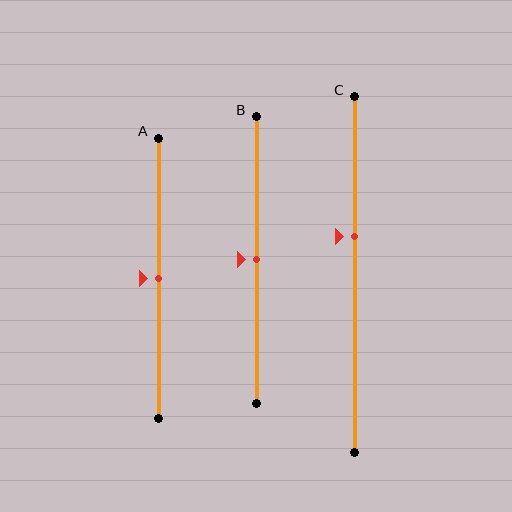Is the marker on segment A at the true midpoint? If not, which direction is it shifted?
Yes, the marker on segment A is at the true midpoint.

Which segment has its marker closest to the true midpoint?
Segment A has its marker closest to the true midpoint.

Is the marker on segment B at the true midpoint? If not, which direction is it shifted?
Yes, the marker on segment B is at the true midpoint.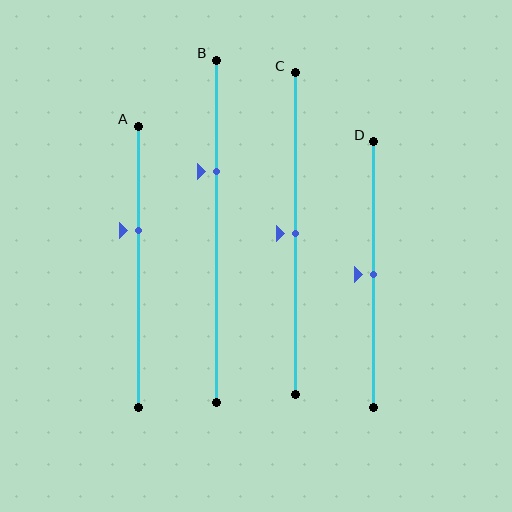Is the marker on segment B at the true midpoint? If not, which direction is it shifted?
No, the marker on segment B is shifted upward by about 18% of the segment length.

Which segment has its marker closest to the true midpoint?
Segment C has its marker closest to the true midpoint.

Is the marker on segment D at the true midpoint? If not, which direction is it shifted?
Yes, the marker on segment D is at the true midpoint.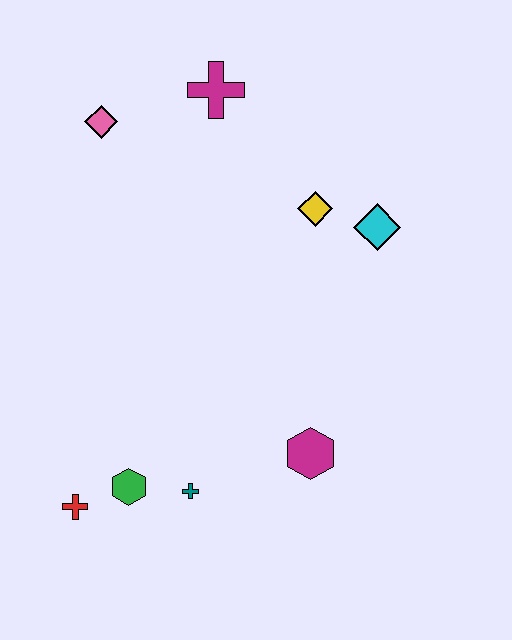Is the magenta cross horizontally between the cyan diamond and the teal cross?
Yes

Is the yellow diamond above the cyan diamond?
Yes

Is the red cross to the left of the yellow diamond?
Yes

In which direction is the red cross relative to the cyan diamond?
The red cross is to the left of the cyan diamond.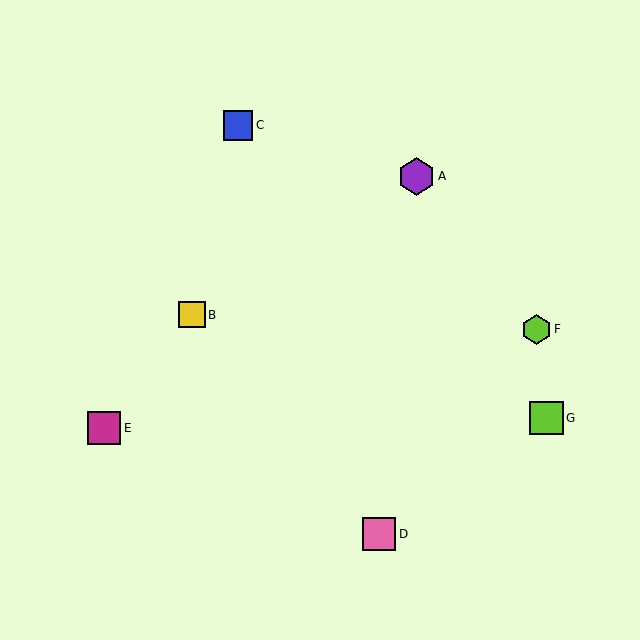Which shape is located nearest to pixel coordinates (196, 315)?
The yellow square (labeled B) at (192, 315) is nearest to that location.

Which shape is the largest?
The purple hexagon (labeled A) is the largest.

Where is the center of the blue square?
The center of the blue square is at (238, 125).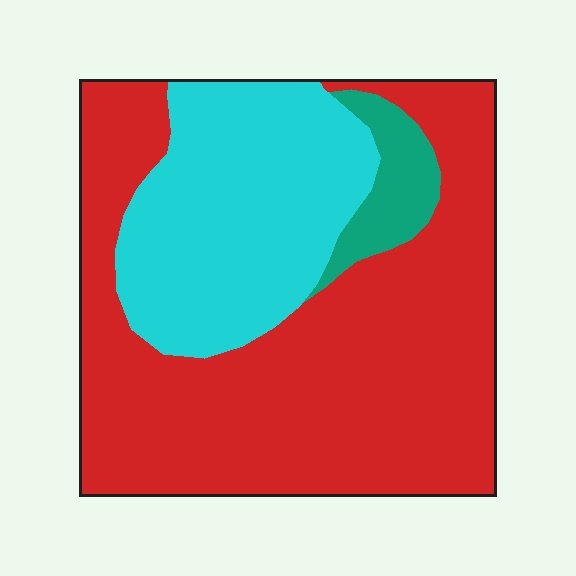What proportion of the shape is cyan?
Cyan covers around 30% of the shape.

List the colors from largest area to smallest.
From largest to smallest: red, cyan, teal.